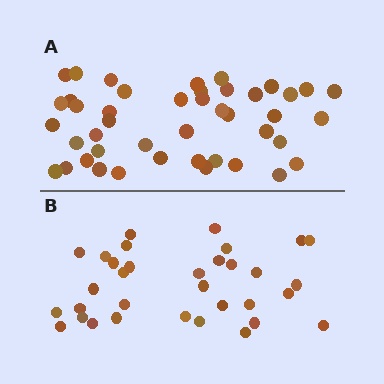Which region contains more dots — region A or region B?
Region A (the top region) has more dots.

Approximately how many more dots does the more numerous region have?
Region A has roughly 12 or so more dots than region B.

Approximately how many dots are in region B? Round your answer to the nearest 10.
About 30 dots. (The exact count is 33, which rounds to 30.)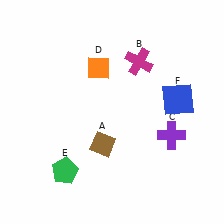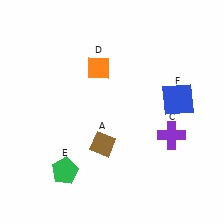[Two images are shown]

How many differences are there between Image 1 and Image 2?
There is 1 difference between the two images.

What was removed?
The magenta cross (B) was removed in Image 2.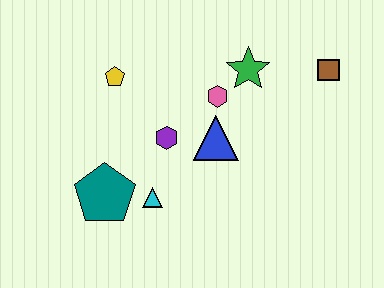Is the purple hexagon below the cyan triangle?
No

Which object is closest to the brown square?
The green star is closest to the brown square.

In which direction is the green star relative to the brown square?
The green star is to the left of the brown square.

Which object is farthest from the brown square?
The teal pentagon is farthest from the brown square.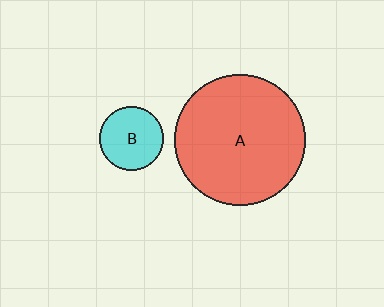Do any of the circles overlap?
No, none of the circles overlap.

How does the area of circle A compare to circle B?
Approximately 4.2 times.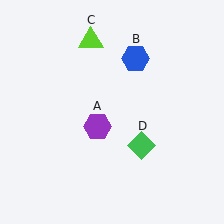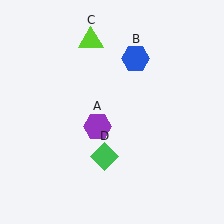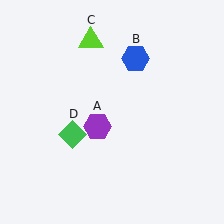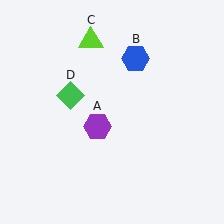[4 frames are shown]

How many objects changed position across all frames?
1 object changed position: green diamond (object D).